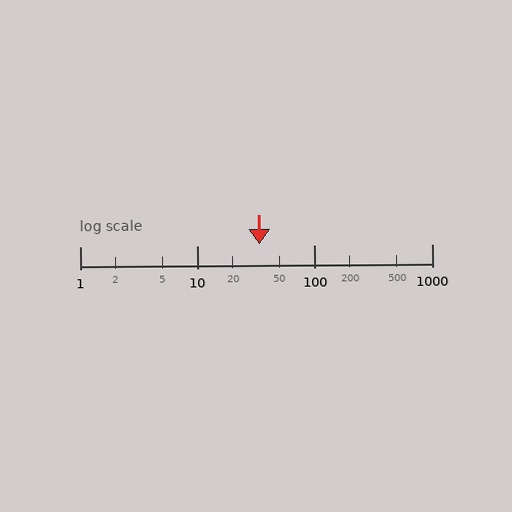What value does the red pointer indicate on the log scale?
The pointer indicates approximately 34.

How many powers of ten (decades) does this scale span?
The scale spans 3 decades, from 1 to 1000.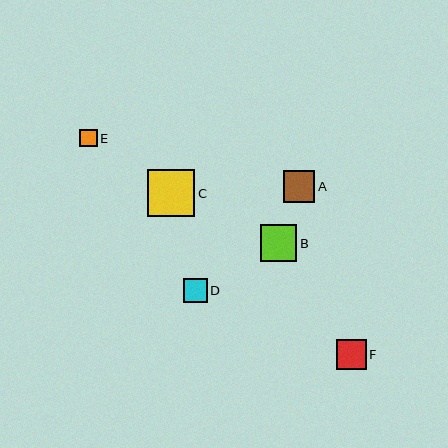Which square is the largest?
Square C is the largest with a size of approximately 47 pixels.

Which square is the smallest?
Square E is the smallest with a size of approximately 18 pixels.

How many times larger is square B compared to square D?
Square B is approximately 1.5 times the size of square D.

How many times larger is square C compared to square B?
Square C is approximately 1.3 times the size of square B.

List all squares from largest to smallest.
From largest to smallest: C, B, A, F, D, E.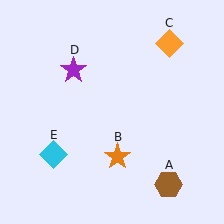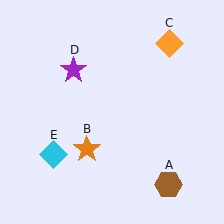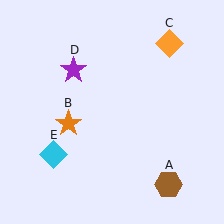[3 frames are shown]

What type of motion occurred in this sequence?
The orange star (object B) rotated clockwise around the center of the scene.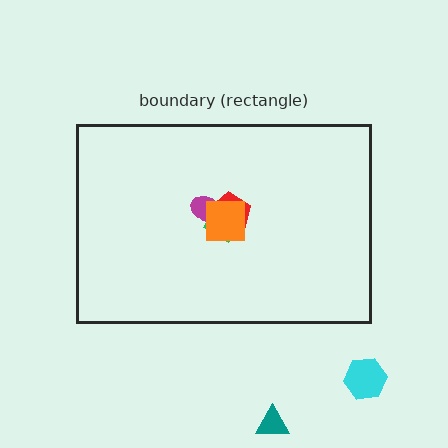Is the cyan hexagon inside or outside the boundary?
Outside.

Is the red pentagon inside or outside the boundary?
Inside.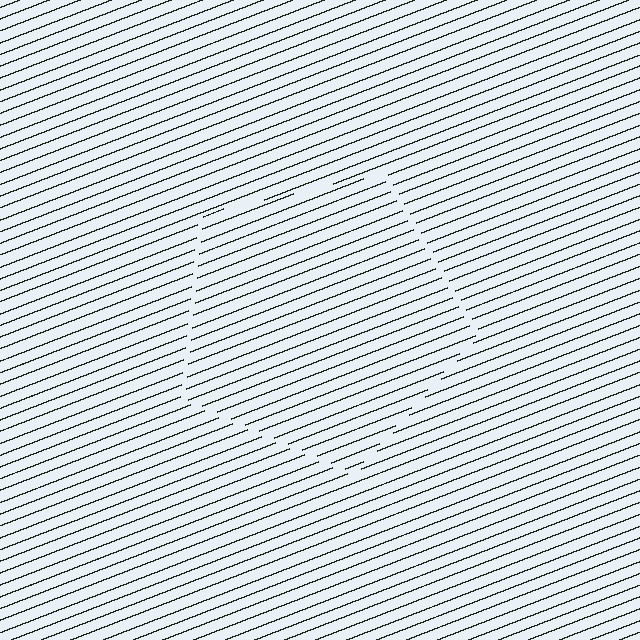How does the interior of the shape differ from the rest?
The interior of the shape contains the same grating, shifted by half a period — the contour is defined by the phase discontinuity where line-ends from the inner and outer gratings abut.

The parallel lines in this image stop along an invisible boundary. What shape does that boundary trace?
An illusory pentagon. The interior of the shape contains the same grating, shifted by half a period — the contour is defined by the phase discontinuity where line-ends from the inner and outer gratings abut.